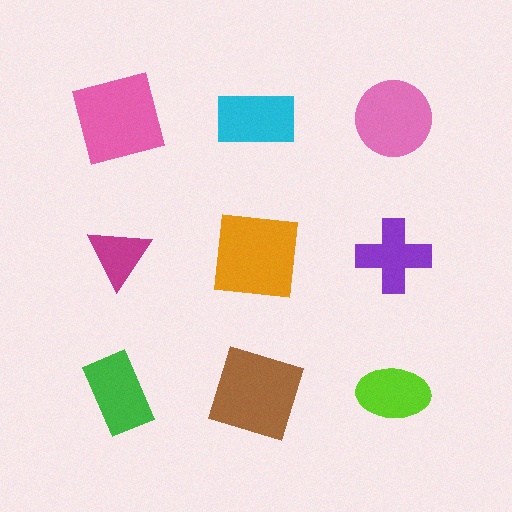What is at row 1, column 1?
A pink square.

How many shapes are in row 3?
3 shapes.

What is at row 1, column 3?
A pink circle.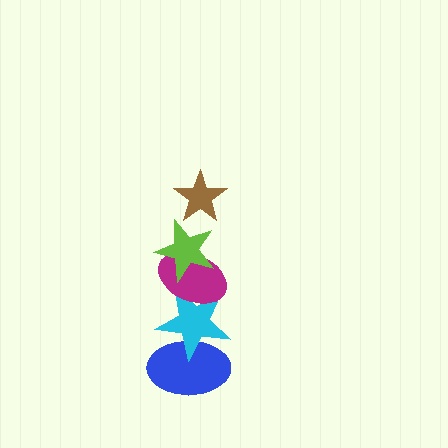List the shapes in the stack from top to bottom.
From top to bottom: the brown star, the lime star, the magenta ellipse, the cyan star, the blue ellipse.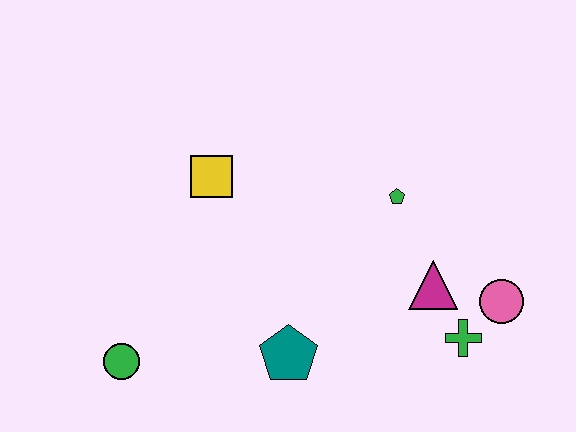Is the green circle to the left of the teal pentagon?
Yes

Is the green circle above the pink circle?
No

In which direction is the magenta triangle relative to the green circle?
The magenta triangle is to the right of the green circle.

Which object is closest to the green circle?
The teal pentagon is closest to the green circle.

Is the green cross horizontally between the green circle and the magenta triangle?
No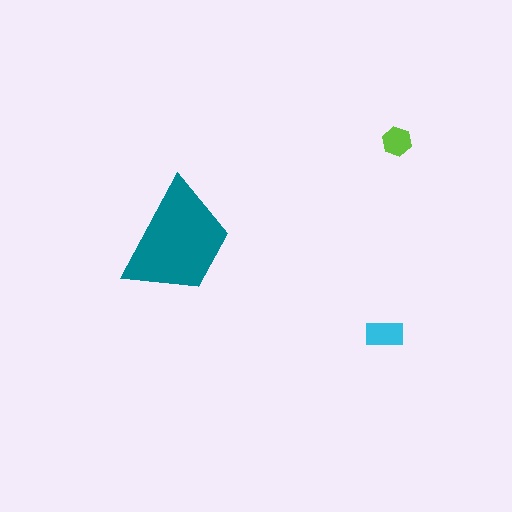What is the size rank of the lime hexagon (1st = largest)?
3rd.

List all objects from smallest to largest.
The lime hexagon, the cyan rectangle, the teal trapezoid.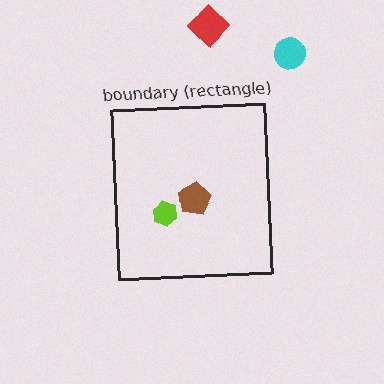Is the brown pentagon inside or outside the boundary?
Inside.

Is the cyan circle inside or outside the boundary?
Outside.